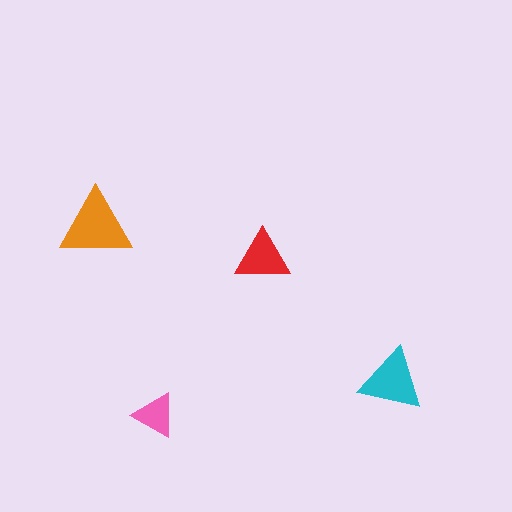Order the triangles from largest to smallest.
the orange one, the cyan one, the red one, the pink one.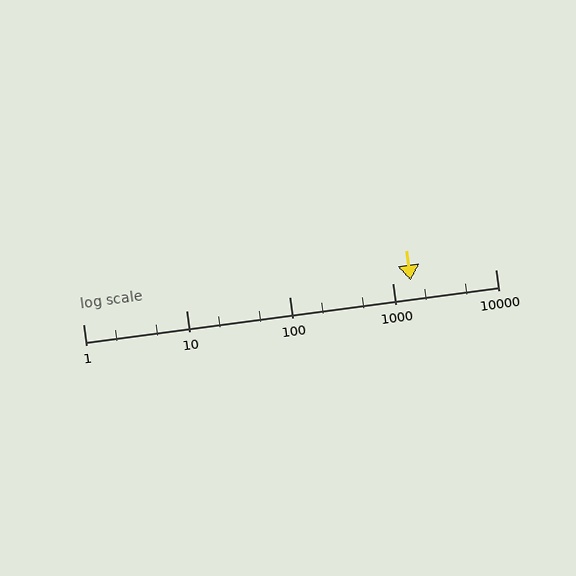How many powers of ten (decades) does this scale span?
The scale spans 4 decades, from 1 to 10000.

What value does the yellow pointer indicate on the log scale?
The pointer indicates approximately 1500.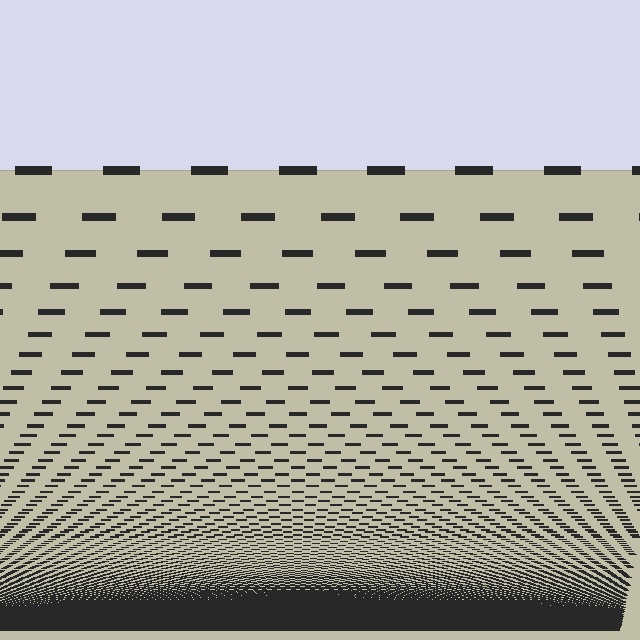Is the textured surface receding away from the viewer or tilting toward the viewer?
The surface appears to tilt toward the viewer. Texture elements get larger and sparser toward the top.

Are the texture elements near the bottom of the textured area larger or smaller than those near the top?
Smaller. The gradient is inverted — elements near the bottom are smaller and denser.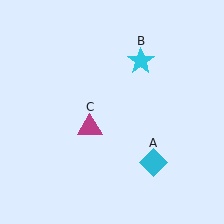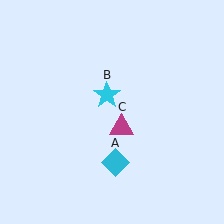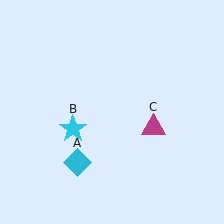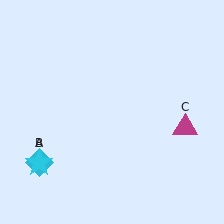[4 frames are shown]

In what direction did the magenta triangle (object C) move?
The magenta triangle (object C) moved right.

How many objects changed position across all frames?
3 objects changed position: cyan diamond (object A), cyan star (object B), magenta triangle (object C).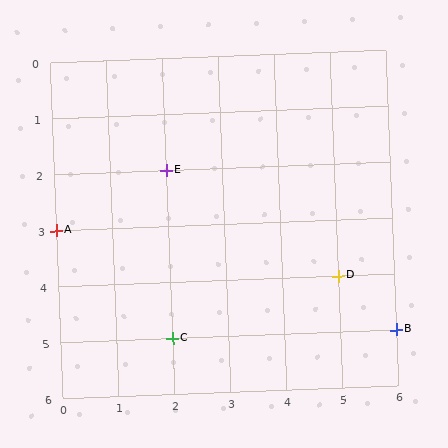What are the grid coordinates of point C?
Point C is at grid coordinates (2, 5).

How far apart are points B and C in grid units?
Points B and C are 4 columns apart.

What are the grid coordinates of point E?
Point E is at grid coordinates (2, 2).